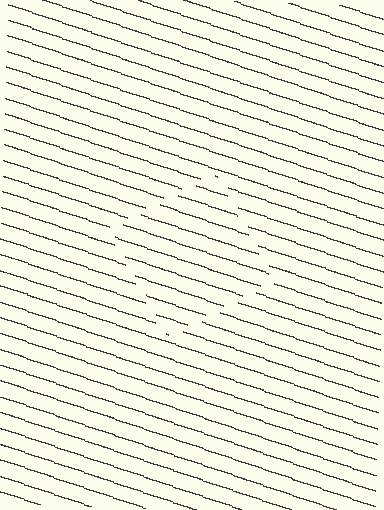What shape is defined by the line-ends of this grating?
An illusory square. The interior of the shape contains the same grating, shifted by half a period — the contour is defined by the phase discontinuity where line-ends from the inner and outer gratings abut.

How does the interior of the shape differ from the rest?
The interior of the shape contains the same grating, shifted by half a period — the contour is defined by the phase discontinuity where line-ends from the inner and outer gratings abut.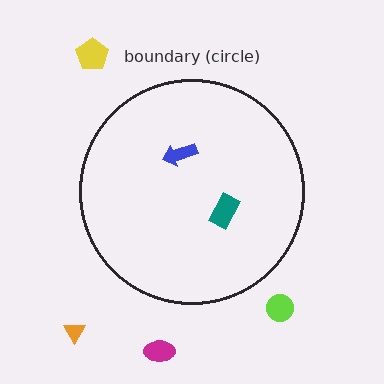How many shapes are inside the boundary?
2 inside, 4 outside.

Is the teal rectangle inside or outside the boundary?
Inside.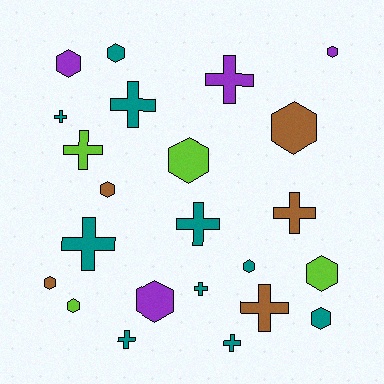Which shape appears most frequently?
Hexagon, with 12 objects.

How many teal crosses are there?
There are 7 teal crosses.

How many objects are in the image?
There are 23 objects.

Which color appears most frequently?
Teal, with 10 objects.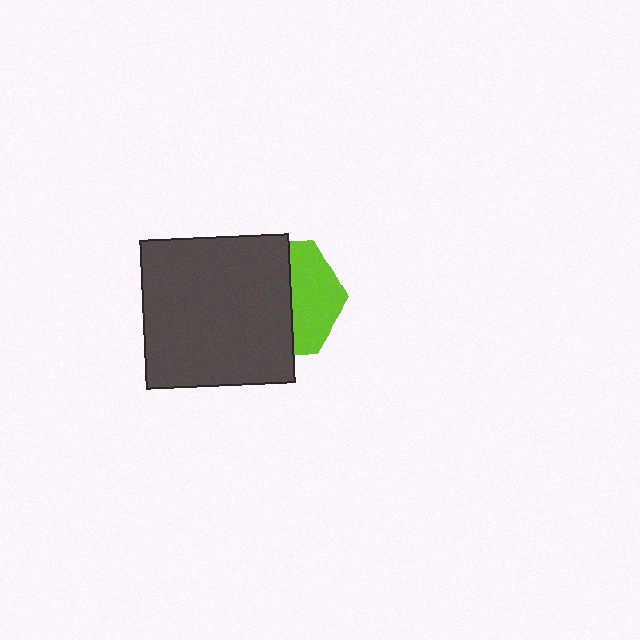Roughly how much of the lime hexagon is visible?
A small part of it is visible (roughly 41%).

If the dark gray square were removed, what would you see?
You would see the complete lime hexagon.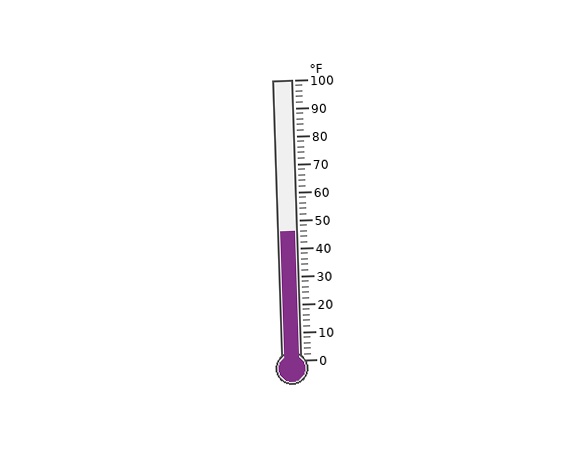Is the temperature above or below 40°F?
The temperature is above 40°F.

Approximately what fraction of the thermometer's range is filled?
The thermometer is filled to approximately 45% of its range.